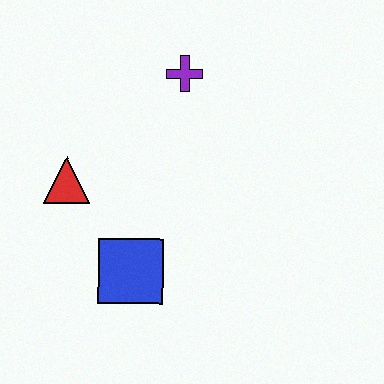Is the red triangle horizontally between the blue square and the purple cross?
No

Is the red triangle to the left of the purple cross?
Yes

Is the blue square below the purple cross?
Yes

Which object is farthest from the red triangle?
The purple cross is farthest from the red triangle.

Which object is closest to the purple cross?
The red triangle is closest to the purple cross.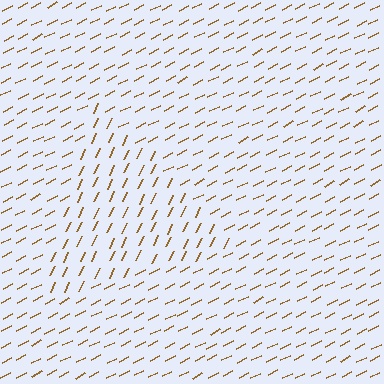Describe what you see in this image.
The image is filled with small brown line segments. A triangle region in the image has lines oriented differently from the surrounding lines, creating a visible texture boundary.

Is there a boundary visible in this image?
Yes, there is a texture boundary formed by a change in line orientation.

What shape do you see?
I see a triangle.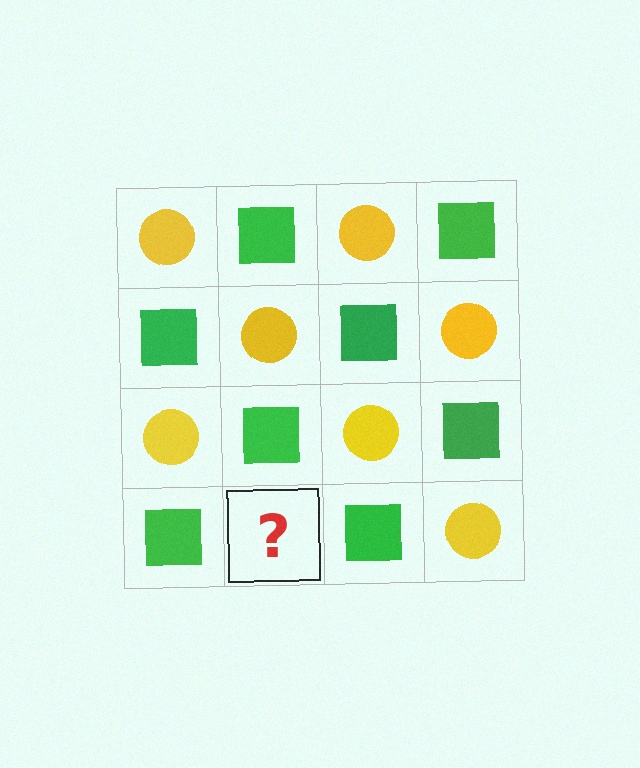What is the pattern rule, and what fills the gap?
The rule is that it alternates yellow circle and green square in a checkerboard pattern. The gap should be filled with a yellow circle.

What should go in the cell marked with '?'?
The missing cell should contain a yellow circle.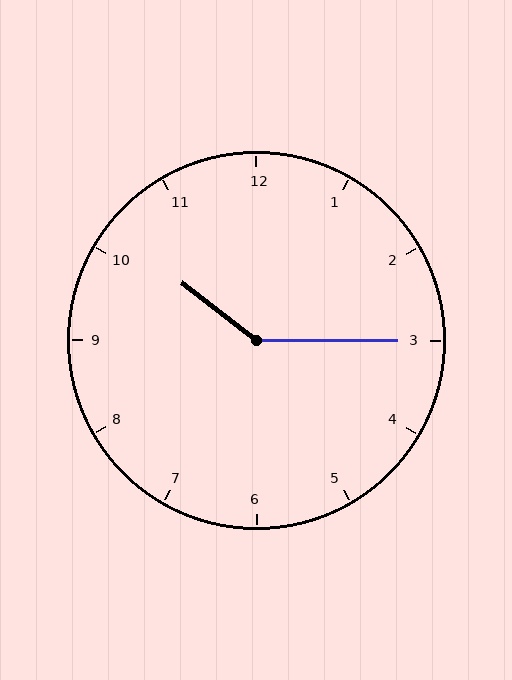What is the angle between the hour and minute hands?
Approximately 142 degrees.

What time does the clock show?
10:15.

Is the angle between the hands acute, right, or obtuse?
It is obtuse.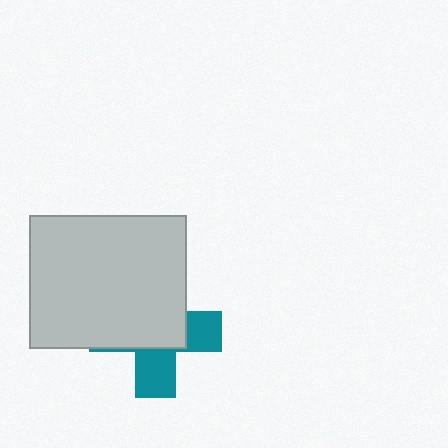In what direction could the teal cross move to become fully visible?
The teal cross could move toward the lower-right. That would shift it out from behind the light gray rectangle entirely.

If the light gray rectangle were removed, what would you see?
You would see the complete teal cross.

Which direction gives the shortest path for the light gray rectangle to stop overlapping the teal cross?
Moving toward the upper-left gives the shortest separation.